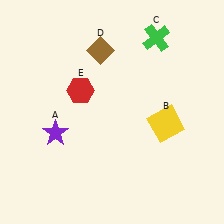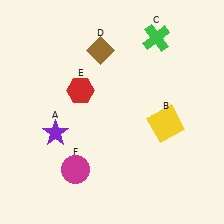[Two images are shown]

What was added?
A magenta circle (F) was added in Image 2.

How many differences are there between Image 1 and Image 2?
There is 1 difference between the two images.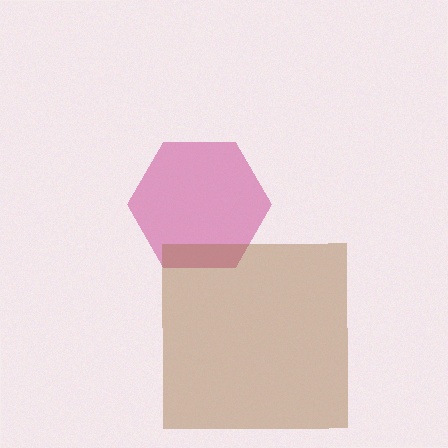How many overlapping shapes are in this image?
There are 2 overlapping shapes in the image.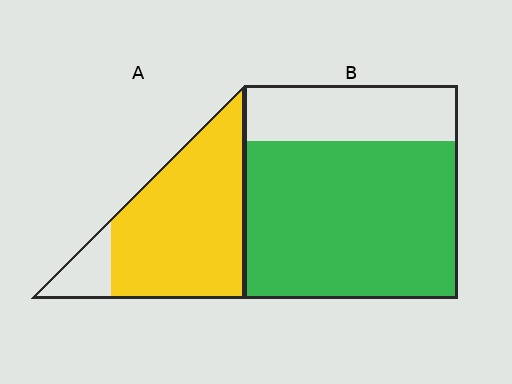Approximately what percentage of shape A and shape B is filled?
A is approximately 85% and B is approximately 75%.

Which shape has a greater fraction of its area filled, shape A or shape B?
Shape A.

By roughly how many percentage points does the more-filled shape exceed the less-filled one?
By roughly 10 percentage points (A over B).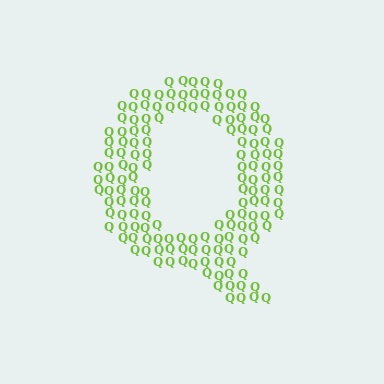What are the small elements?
The small elements are letter Q's.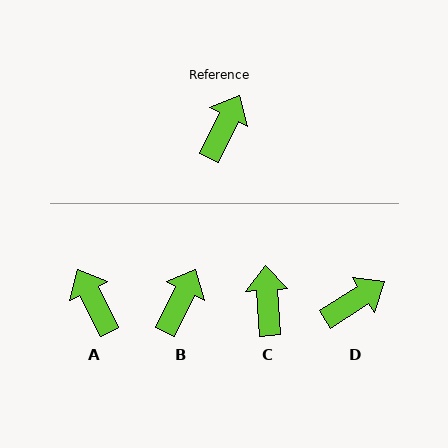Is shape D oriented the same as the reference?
No, it is off by about 32 degrees.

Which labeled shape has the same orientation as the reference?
B.